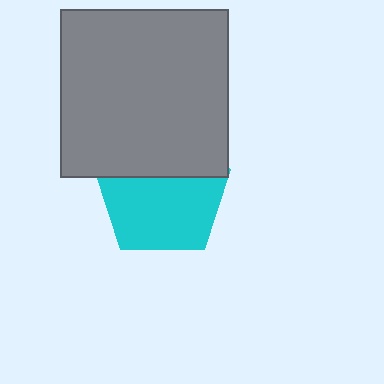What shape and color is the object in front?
The object in front is a gray square.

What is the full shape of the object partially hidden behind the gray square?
The partially hidden object is a cyan pentagon.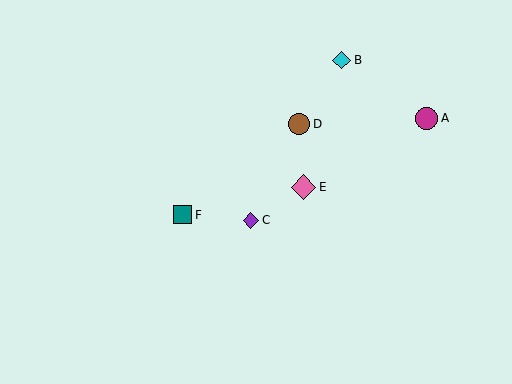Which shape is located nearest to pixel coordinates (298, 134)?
The brown circle (labeled D) at (299, 124) is nearest to that location.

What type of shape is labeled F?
Shape F is a teal square.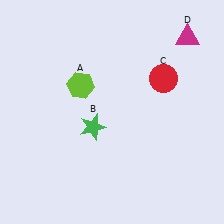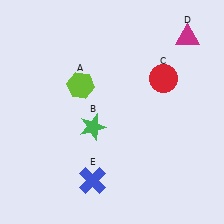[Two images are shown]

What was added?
A blue cross (E) was added in Image 2.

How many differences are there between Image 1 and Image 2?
There is 1 difference between the two images.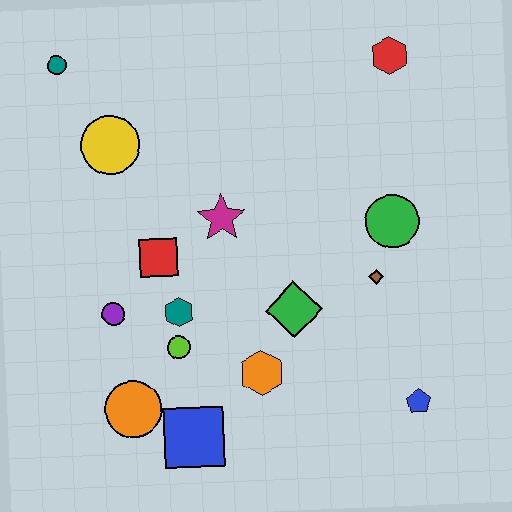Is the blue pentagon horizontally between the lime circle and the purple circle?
No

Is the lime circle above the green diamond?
No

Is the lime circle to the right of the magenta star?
No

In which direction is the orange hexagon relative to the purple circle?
The orange hexagon is to the right of the purple circle.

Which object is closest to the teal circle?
The yellow circle is closest to the teal circle.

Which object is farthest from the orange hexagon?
The teal circle is farthest from the orange hexagon.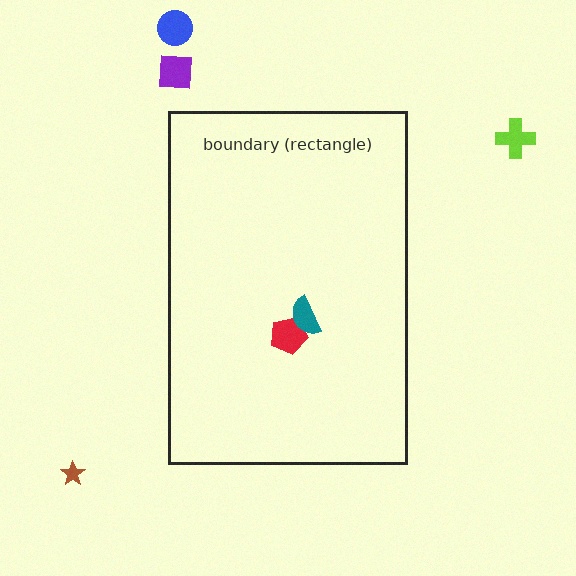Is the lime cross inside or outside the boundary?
Outside.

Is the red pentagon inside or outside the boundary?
Inside.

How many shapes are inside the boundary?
2 inside, 4 outside.